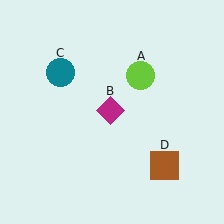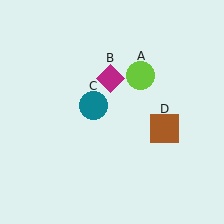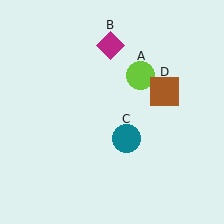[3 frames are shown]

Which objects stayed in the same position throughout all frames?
Lime circle (object A) remained stationary.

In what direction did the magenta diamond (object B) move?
The magenta diamond (object B) moved up.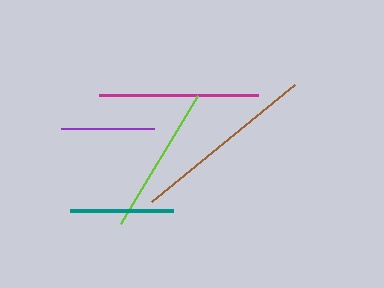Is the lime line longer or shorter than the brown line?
The brown line is longer than the lime line.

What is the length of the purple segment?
The purple segment is approximately 93 pixels long.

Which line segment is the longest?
The brown line is the longest at approximately 185 pixels.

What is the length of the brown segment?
The brown segment is approximately 185 pixels long.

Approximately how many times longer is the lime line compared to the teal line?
The lime line is approximately 1.5 times the length of the teal line.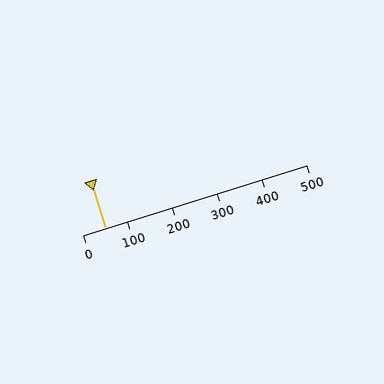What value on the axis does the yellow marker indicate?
The marker indicates approximately 50.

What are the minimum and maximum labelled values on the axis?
The axis runs from 0 to 500.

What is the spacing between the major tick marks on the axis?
The major ticks are spaced 100 apart.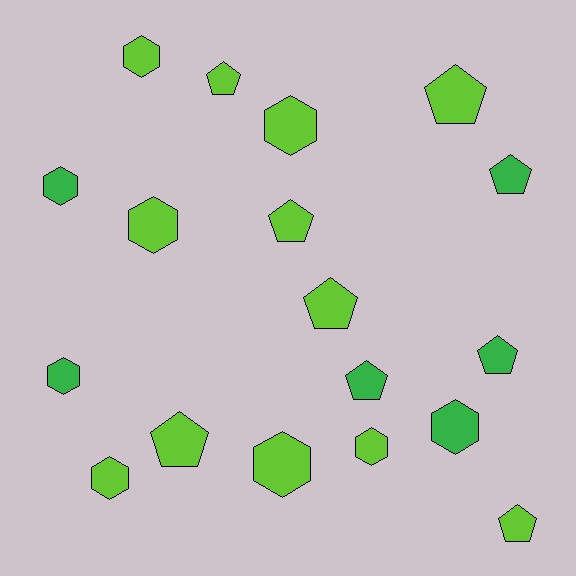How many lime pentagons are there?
There are 6 lime pentagons.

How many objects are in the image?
There are 18 objects.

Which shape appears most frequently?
Hexagon, with 9 objects.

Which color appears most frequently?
Lime, with 12 objects.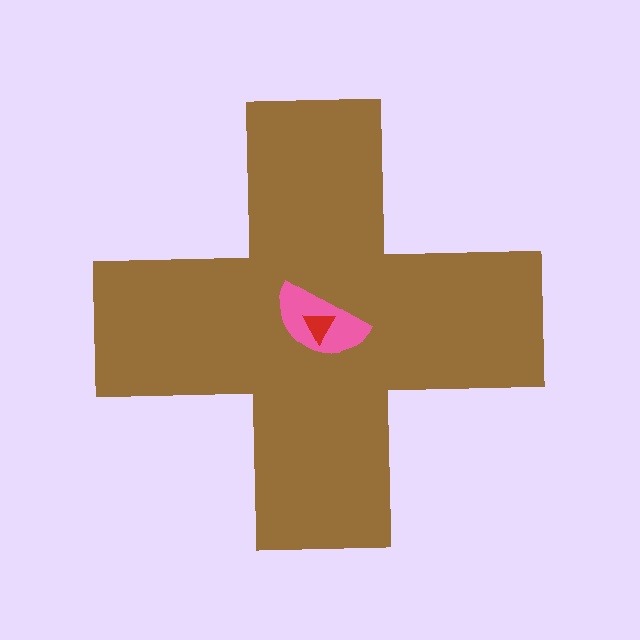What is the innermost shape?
The red triangle.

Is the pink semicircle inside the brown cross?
Yes.